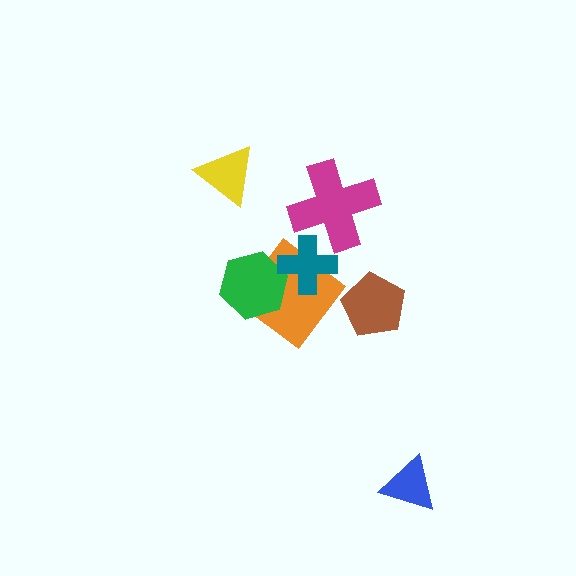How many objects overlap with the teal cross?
3 objects overlap with the teal cross.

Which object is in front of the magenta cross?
The teal cross is in front of the magenta cross.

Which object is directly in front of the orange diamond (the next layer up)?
The green hexagon is directly in front of the orange diamond.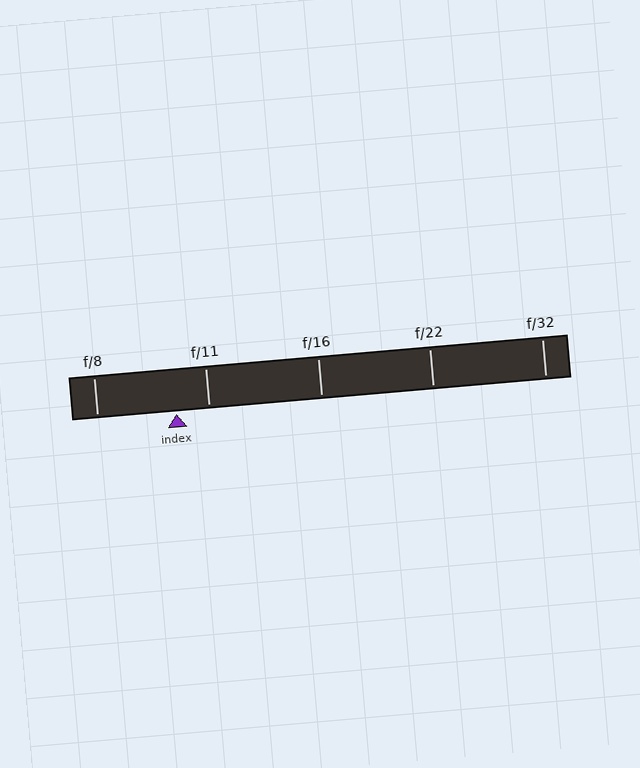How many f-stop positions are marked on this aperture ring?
There are 5 f-stop positions marked.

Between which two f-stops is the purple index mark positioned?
The index mark is between f/8 and f/11.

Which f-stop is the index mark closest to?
The index mark is closest to f/11.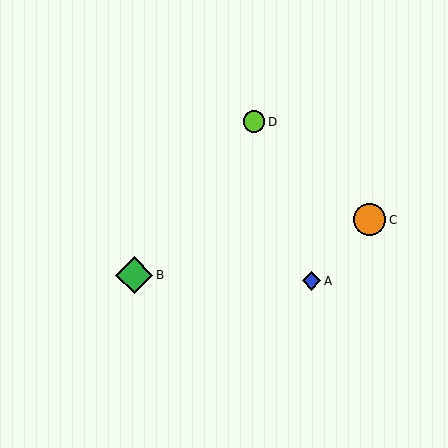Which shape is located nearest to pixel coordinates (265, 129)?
The lime circle (labeled D) at (254, 122) is nearest to that location.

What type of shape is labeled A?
Shape A is a blue diamond.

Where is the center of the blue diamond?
The center of the blue diamond is at (311, 281).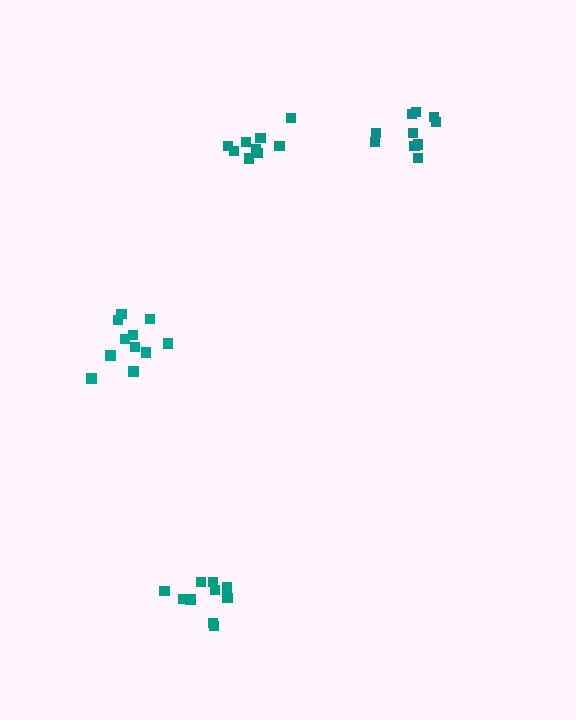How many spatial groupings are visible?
There are 4 spatial groupings.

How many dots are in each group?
Group 1: 11 dots, Group 2: 9 dots, Group 3: 10 dots, Group 4: 10 dots (40 total).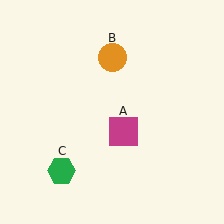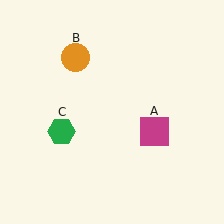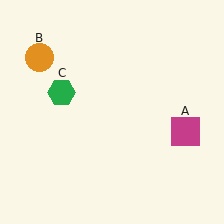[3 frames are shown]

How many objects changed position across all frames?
3 objects changed position: magenta square (object A), orange circle (object B), green hexagon (object C).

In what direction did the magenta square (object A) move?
The magenta square (object A) moved right.